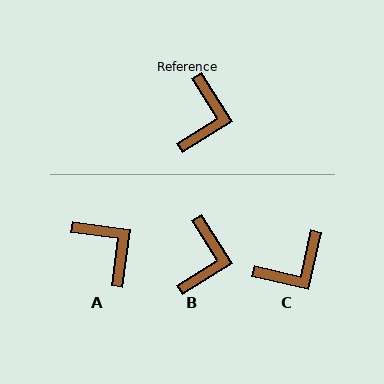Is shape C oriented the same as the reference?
No, it is off by about 44 degrees.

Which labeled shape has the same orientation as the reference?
B.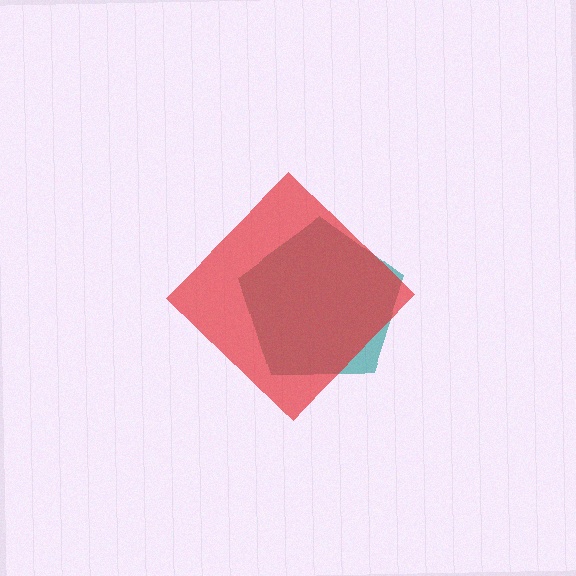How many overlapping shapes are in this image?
There are 2 overlapping shapes in the image.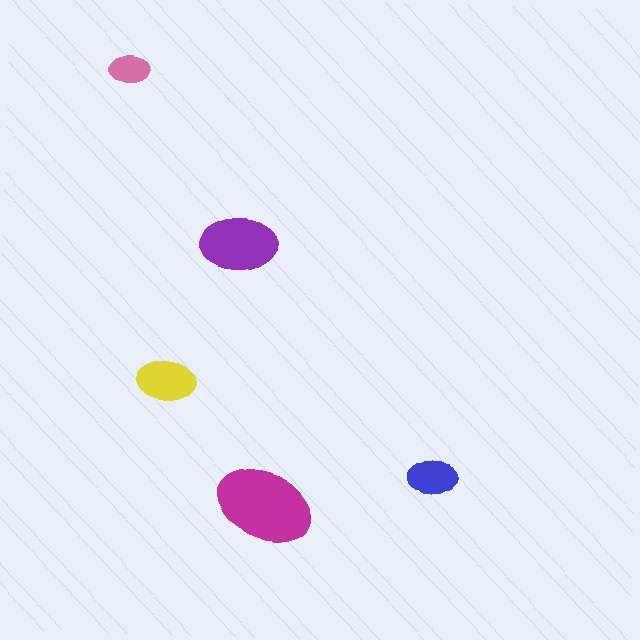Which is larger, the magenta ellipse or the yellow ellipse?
The magenta one.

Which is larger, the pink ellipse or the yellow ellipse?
The yellow one.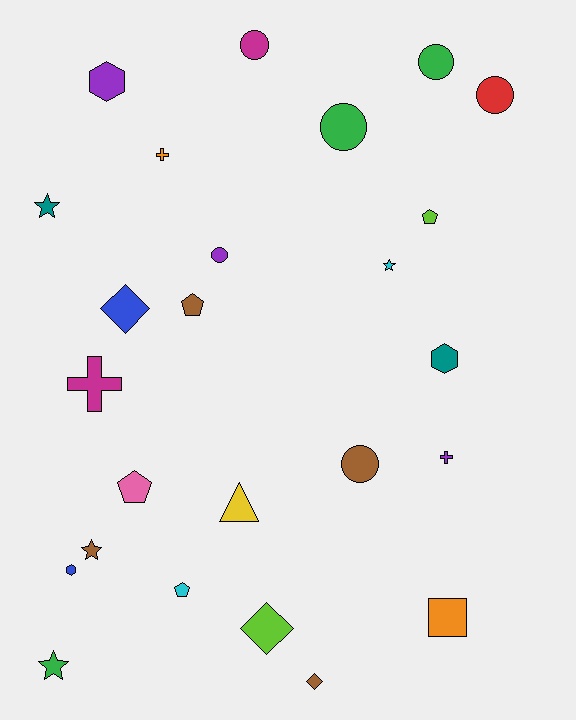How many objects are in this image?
There are 25 objects.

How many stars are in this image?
There are 4 stars.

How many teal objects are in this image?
There are 2 teal objects.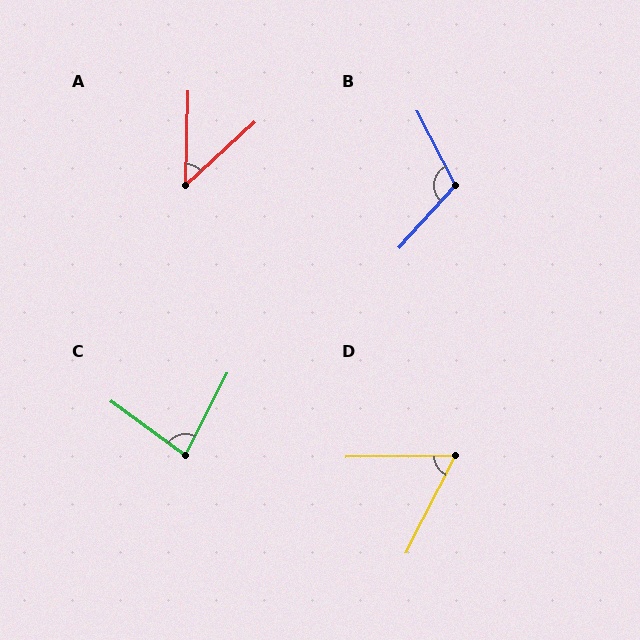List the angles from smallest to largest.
A (46°), D (62°), C (80°), B (111°).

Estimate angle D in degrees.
Approximately 62 degrees.